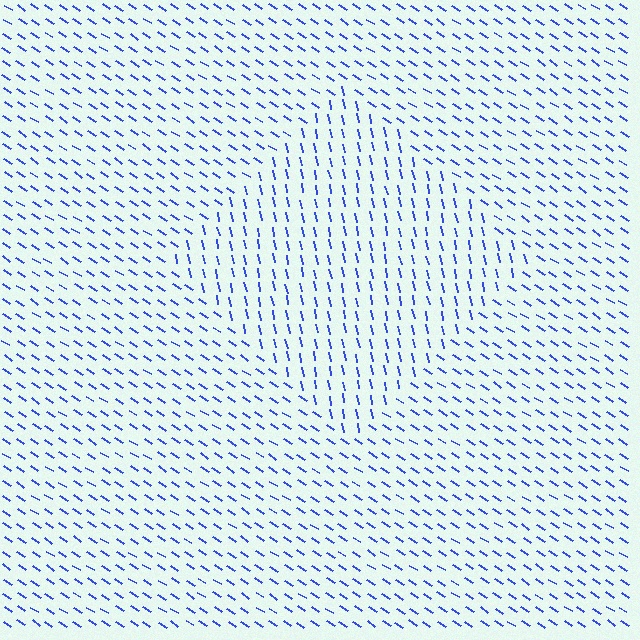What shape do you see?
I see a diamond.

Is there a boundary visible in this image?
Yes, there is a texture boundary formed by a change in line orientation.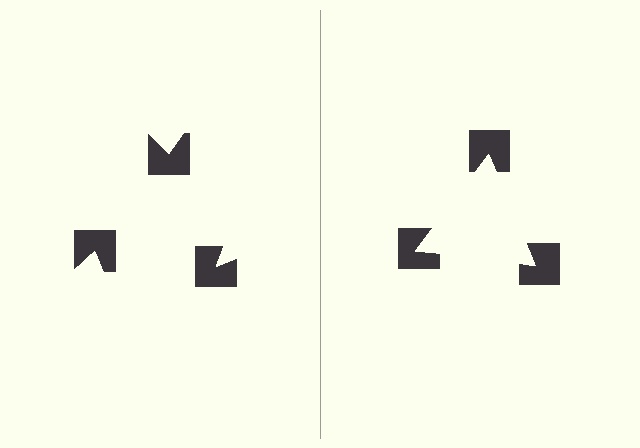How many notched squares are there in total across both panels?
6 — 3 on each side.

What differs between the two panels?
The notched squares are positioned identically on both sides; only the wedge orientations differ. On the right they align to a triangle; on the left they are misaligned.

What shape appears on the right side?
An illusory triangle.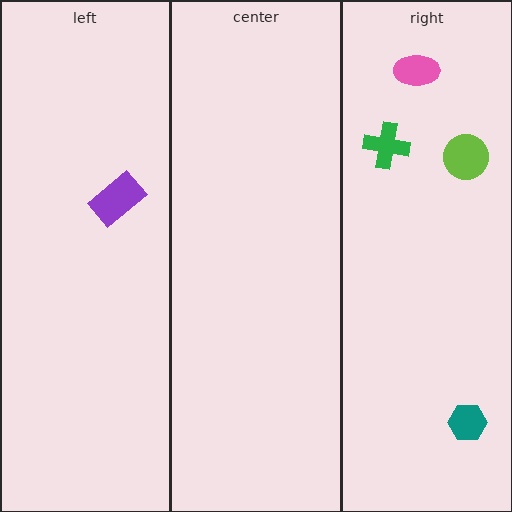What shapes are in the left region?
The purple rectangle.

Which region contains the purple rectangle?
The left region.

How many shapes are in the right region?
4.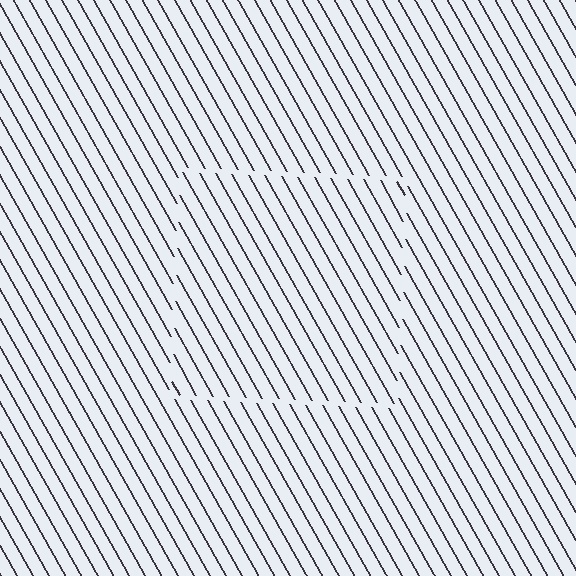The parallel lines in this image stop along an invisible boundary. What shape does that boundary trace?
An illusory square. The interior of the shape contains the same grating, shifted by half a period — the contour is defined by the phase discontinuity where line-ends from the inner and outer gratings abut.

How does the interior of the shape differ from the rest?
The interior of the shape contains the same grating, shifted by half a period — the contour is defined by the phase discontinuity where line-ends from the inner and outer gratings abut.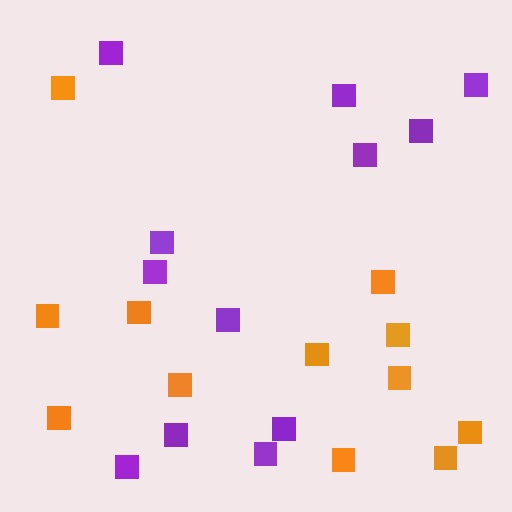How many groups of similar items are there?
There are 2 groups: one group of purple squares (12) and one group of orange squares (12).